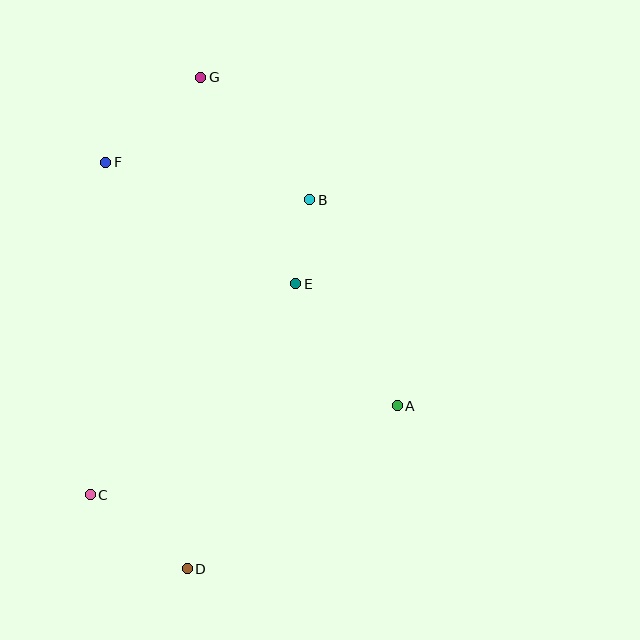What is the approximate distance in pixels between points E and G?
The distance between E and G is approximately 227 pixels.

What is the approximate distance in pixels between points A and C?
The distance between A and C is approximately 320 pixels.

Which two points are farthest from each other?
Points D and G are farthest from each other.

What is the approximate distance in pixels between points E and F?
The distance between E and F is approximately 226 pixels.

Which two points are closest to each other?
Points B and E are closest to each other.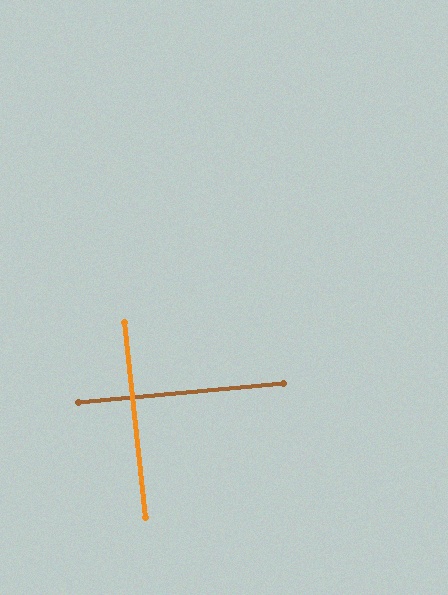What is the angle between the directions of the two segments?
Approximately 89 degrees.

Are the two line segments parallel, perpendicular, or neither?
Perpendicular — they meet at approximately 89°.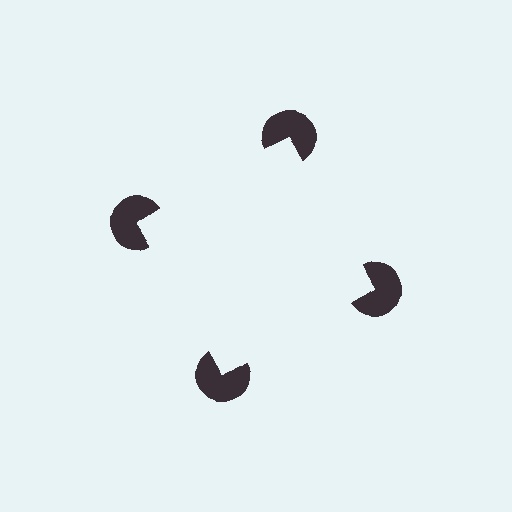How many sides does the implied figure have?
4 sides.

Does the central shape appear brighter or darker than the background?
It typically appears slightly brighter than the background, even though no actual brightness change is drawn.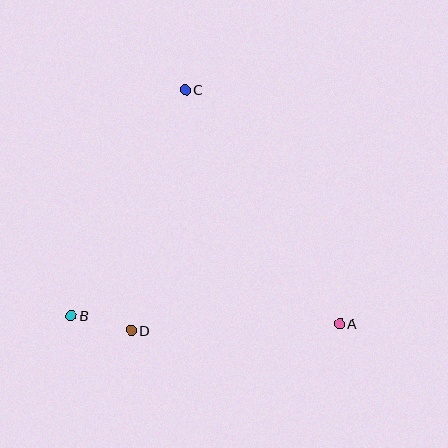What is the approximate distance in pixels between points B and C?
The distance between B and C is approximately 253 pixels.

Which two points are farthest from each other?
Points A and C are farthest from each other.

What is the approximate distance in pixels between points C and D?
The distance between C and D is approximately 247 pixels.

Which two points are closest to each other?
Points B and D are closest to each other.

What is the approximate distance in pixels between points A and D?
The distance between A and D is approximately 208 pixels.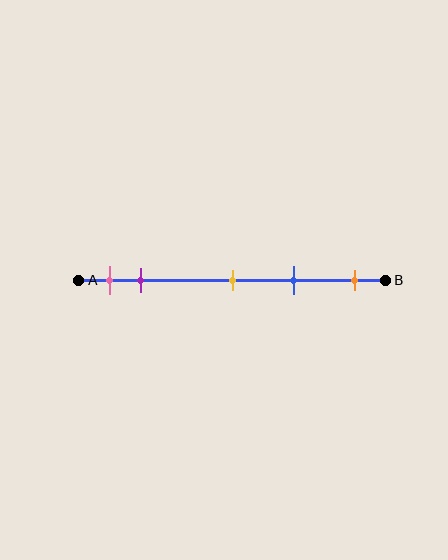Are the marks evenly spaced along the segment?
No, the marks are not evenly spaced.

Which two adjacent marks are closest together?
The pink and purple marks are the closest adjacent pair.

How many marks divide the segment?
There are 5 marks dividing the segment.